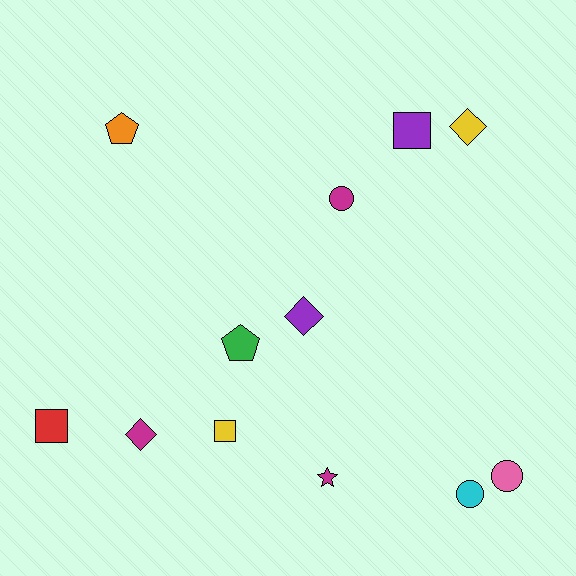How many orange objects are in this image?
There is 1 orange object.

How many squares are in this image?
There are 3 squares.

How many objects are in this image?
There are 12 objects.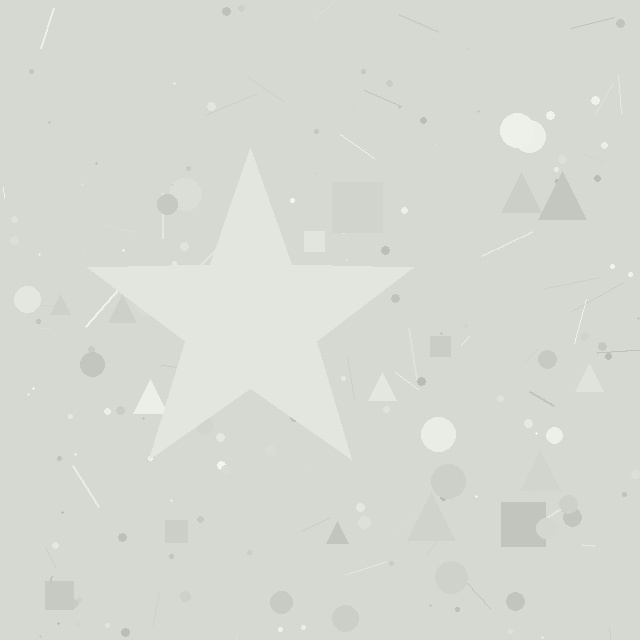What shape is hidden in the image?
A star is hidden in the image.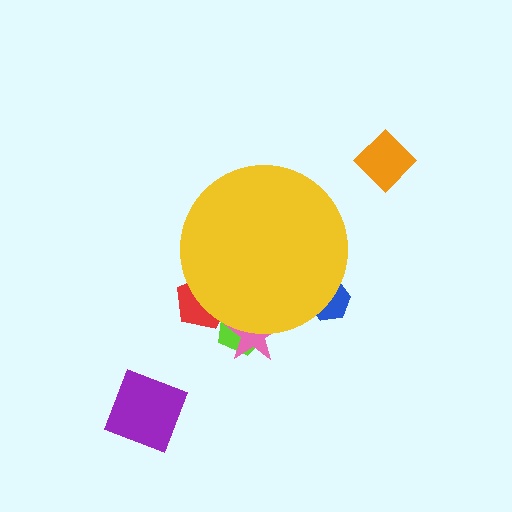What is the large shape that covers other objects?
A yellow circle.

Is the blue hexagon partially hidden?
Yes, the blue hexagon is partially hidden behind the yellow circle.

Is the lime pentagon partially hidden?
Yes, the lime pentagon is partially hidden behind the yellow circle.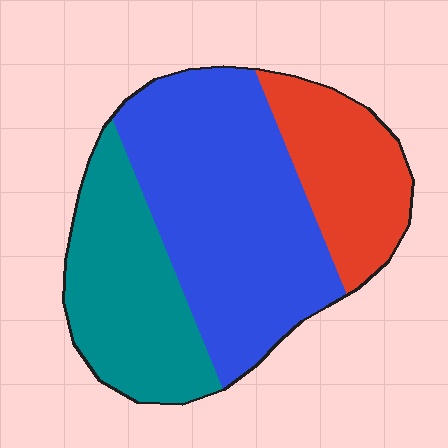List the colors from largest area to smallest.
From largest to smallest: blue, teal, red.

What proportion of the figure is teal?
Teal covers 29% of the figure.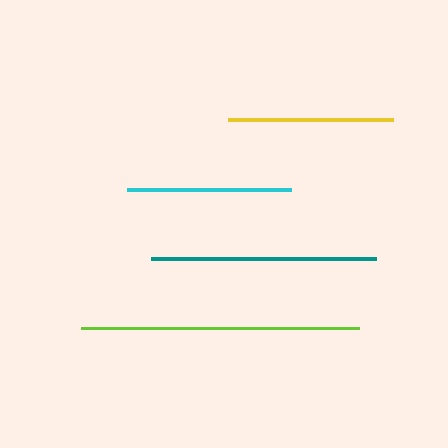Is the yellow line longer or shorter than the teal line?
The teal line is longer than the yellow line.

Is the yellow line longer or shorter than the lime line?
The lime line is longer than the yellow line.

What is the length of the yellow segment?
The yellow segment is approximately 166 pixels long.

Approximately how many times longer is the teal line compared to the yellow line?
The teal line is approximately 1.4 times the length of the yellow line.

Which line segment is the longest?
The lime line is the longest at approximately 278 pixels.